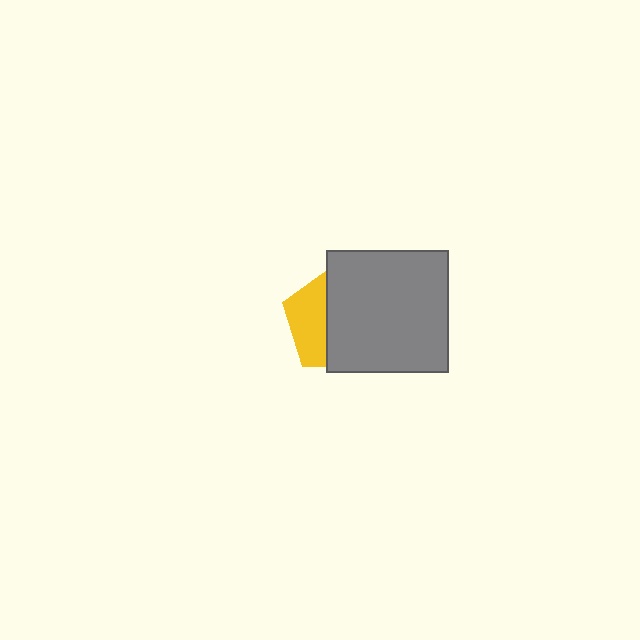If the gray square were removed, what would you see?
You would see the complete yellow pentagon.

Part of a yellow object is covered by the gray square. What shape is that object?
It is a pentagon.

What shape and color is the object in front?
The object in front is a gray square.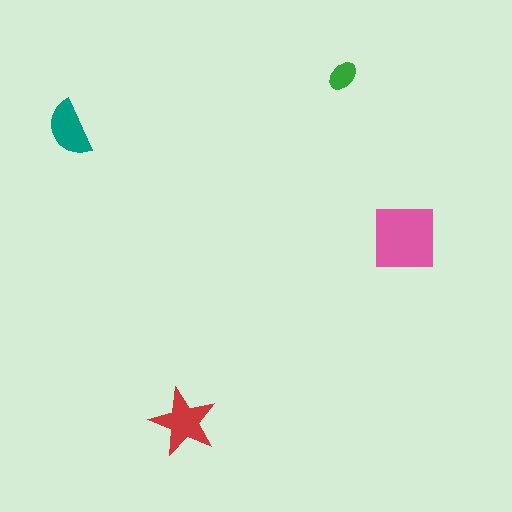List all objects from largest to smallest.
The pink square, the red star, the teal semicircle, the green ellipse.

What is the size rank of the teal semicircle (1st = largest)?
3rd.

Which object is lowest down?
The red star is bottommost.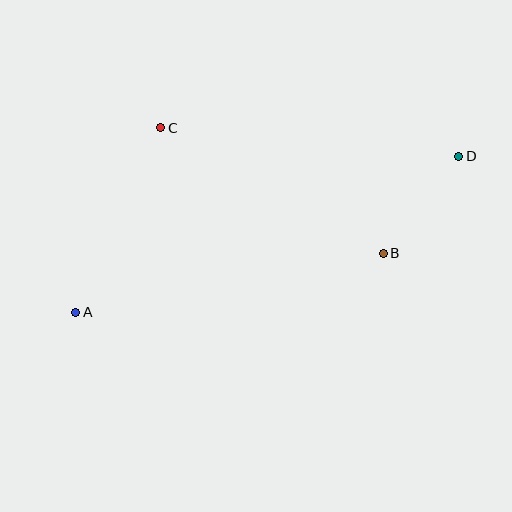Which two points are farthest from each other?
Points A and D are farthest from each other.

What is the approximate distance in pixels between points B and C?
The distance between B and C is approximately 255 pixels.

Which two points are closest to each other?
Points B and D are closest to each other.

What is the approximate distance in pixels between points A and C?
The distance between A and C is approximately 203 pixels.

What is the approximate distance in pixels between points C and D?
The distance between C and D is approximately 299 pixels.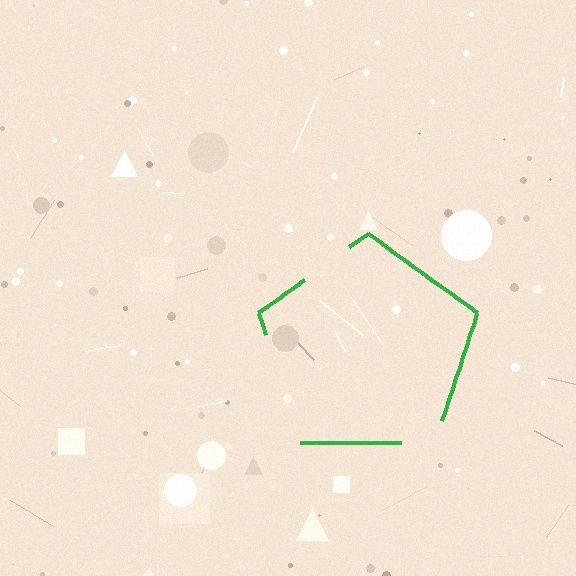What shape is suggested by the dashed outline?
The dashed outline suggests a pentagon.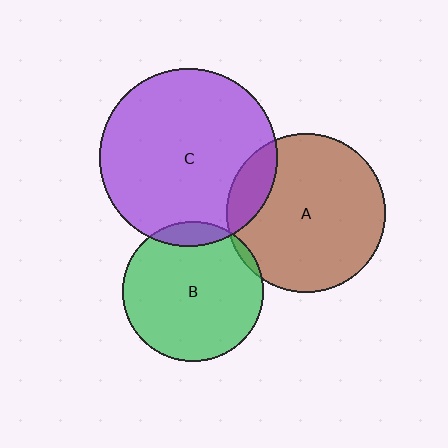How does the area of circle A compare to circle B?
Approximately 1.3 times.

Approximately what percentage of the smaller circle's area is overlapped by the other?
Approximately 10%.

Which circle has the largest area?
Circle C (purple).